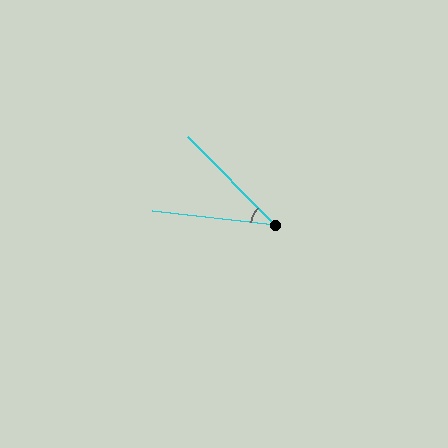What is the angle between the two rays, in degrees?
Approximately 39 degrees.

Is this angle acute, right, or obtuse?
It is acute.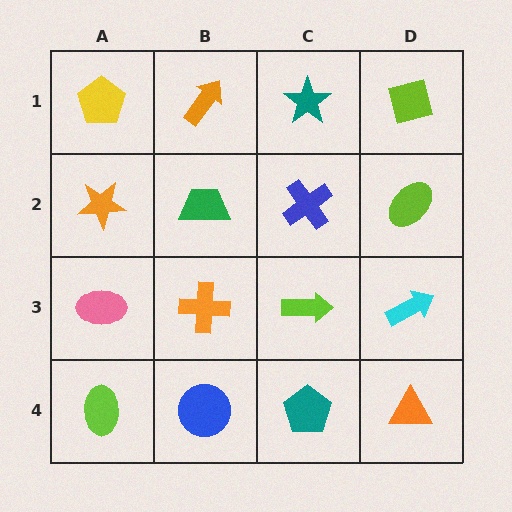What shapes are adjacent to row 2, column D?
A lime square (row 1, column D), a cyan arrow (row 3, column D), a blue cross (row 2, column C).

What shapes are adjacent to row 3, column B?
A green trapezoid (row 2, column B), a blue circle (row 4, column B), a pink ellipse (row 3, column A), a lime arrow (row 3, column C).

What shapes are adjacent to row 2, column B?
An orange arrow (row 1, column B), an orange cross (row 3, column B), an orange star (row 2, column A), a blue cross (row 2, column C).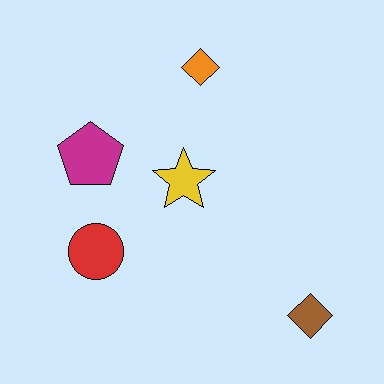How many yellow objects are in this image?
There is 1 yellow object.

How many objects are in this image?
There are 5 objects.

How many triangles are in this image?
There are no triangles.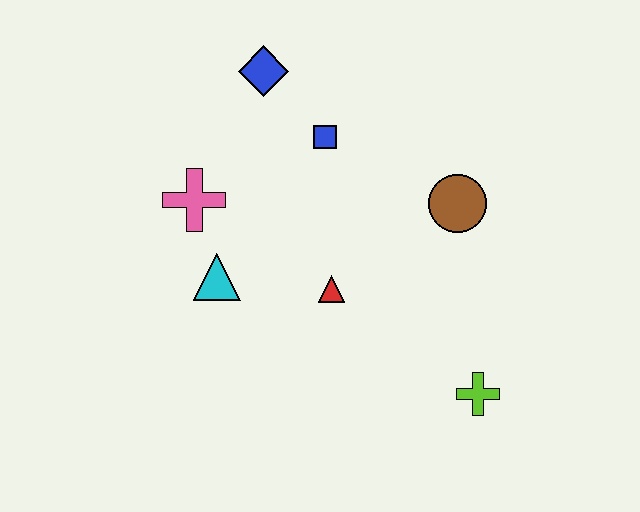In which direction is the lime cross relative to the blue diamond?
The lime cross is below the blue diamond.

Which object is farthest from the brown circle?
The pink cross is farthest from the brown circle.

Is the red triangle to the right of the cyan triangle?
Yes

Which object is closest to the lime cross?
The red triangle is closest to the lime cross.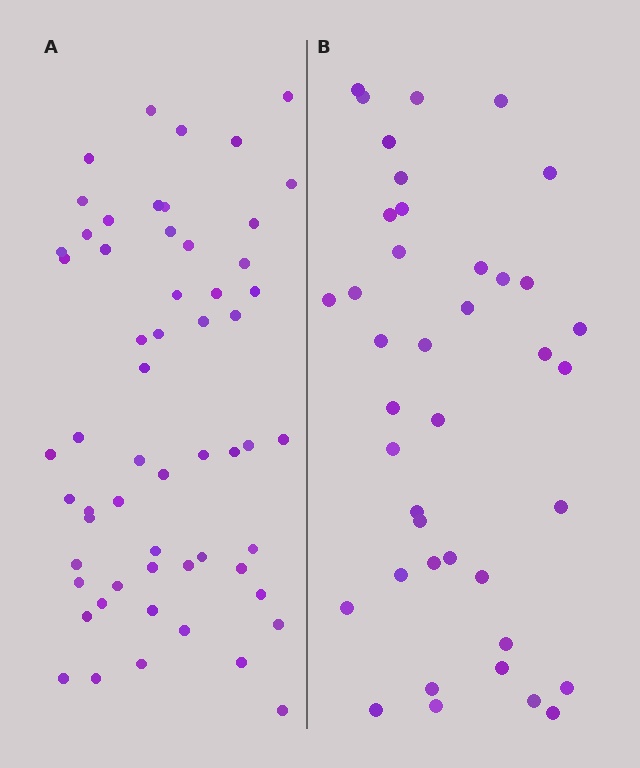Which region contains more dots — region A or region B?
Region A (the left region) has more dots.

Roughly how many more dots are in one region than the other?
Region A has approximately 20 more dots than region B.